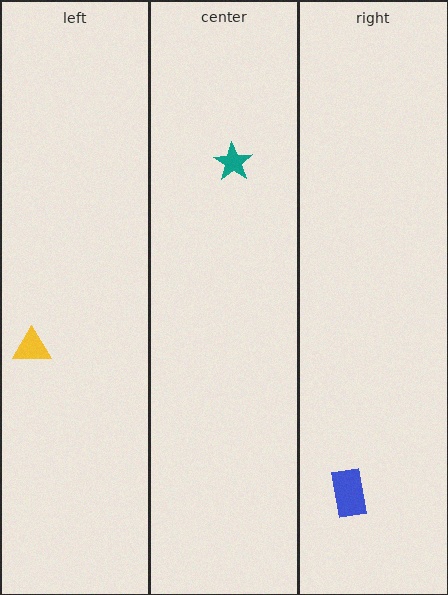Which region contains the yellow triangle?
The left region.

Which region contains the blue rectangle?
The right region.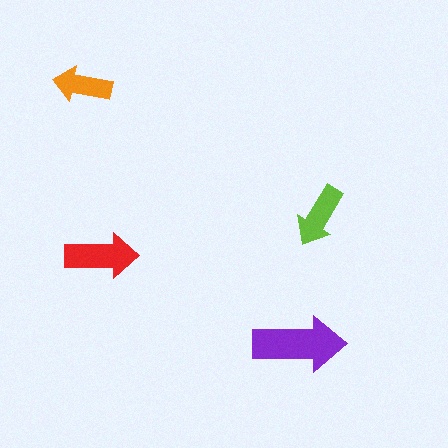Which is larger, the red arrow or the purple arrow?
The purple one.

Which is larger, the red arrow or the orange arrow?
The red one.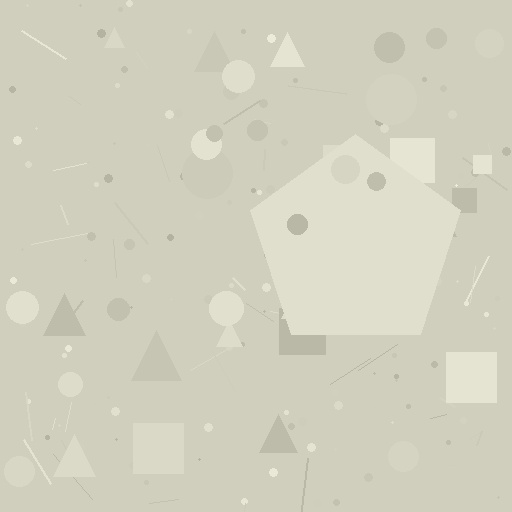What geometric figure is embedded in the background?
A pentagon is embedded in the background.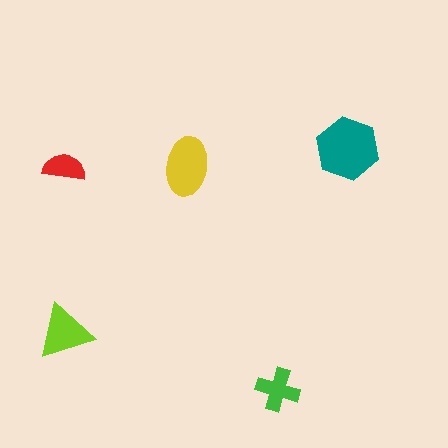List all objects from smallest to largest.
The red semicircle, the green cross, the lime triangle, the yellow ellipse, the teal hexagon.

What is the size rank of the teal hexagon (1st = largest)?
1st.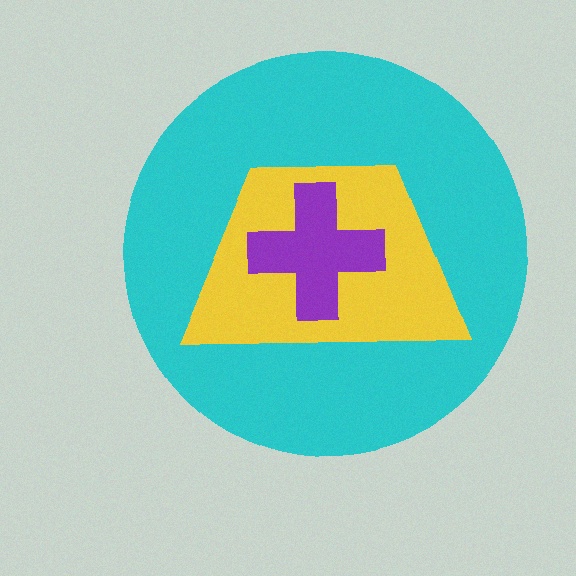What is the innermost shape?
The purple cross.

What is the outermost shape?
The cyan circle.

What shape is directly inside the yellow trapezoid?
The purple cross.